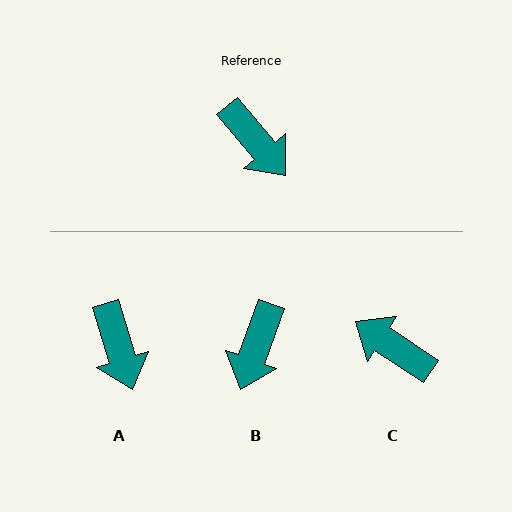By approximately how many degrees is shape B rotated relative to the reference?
Approximately 60 degrees clockwise.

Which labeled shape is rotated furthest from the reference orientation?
C, about 163 degrees away.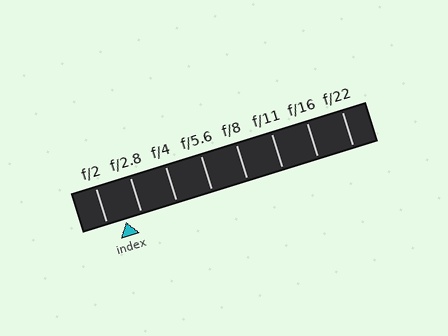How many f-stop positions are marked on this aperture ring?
There are 8 f-stop positions marked.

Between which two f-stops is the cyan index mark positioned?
The index mark is between f/2 and f/2.8.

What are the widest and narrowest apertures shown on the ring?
The widest aperture shown is f/2 and the narrowest is f/22.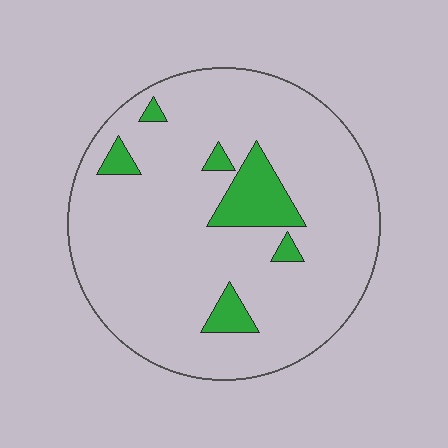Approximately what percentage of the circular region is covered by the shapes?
Approximately 10%.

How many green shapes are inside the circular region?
6.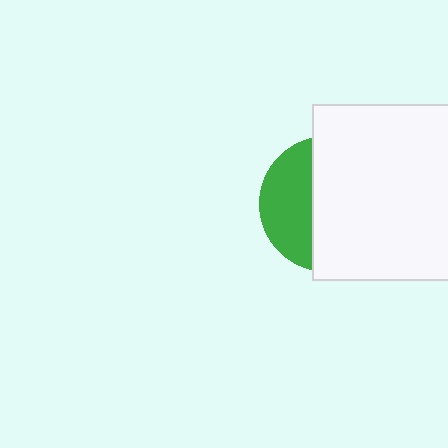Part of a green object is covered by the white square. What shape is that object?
It is a circle.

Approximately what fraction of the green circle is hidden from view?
Roughly 65% of the green circle is hidden behind the white square.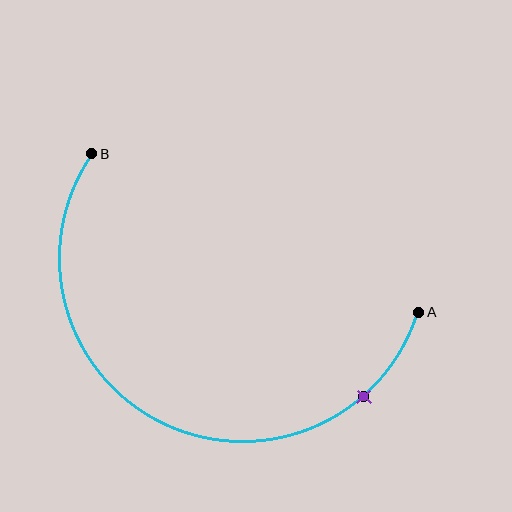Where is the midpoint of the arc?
The arc midpoint is the point on the curve farthest from the straight line joining A and B. It sits below that line.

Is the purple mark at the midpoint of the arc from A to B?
No. The purple mark lies on the arc but is closer to endpoint A. The arc midpoint would be at the point on the curve equidistant along the arc from both A and B.